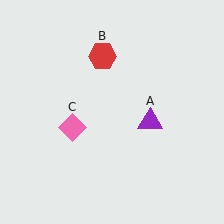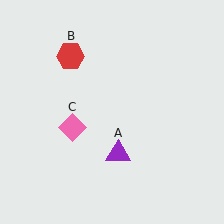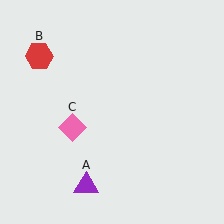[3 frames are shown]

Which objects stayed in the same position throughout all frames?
Pink diamond (object C) remained stationary.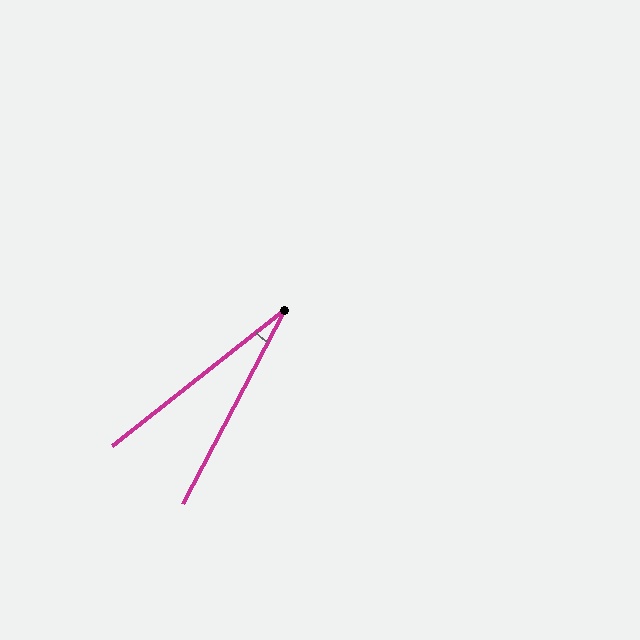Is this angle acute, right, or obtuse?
It is acute.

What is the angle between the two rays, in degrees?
Approximately 24 degrees.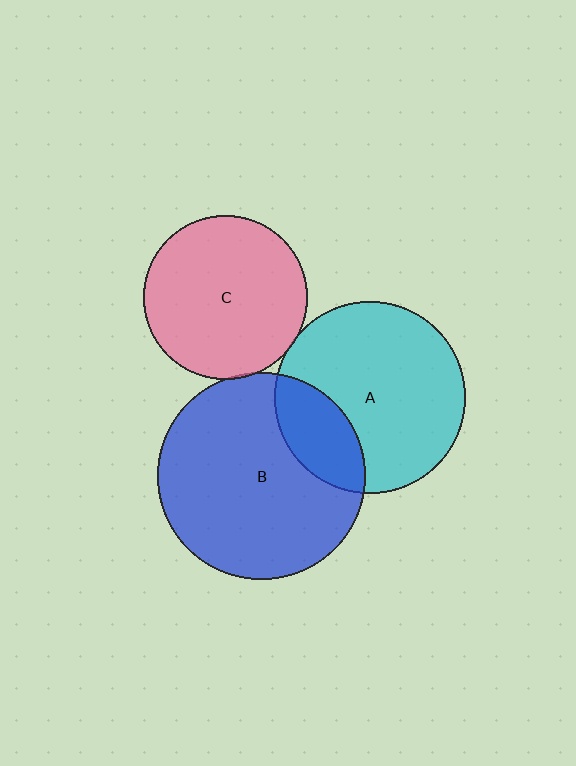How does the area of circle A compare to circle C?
Approximately 1.4 times.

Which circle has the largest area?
Circle B (blue).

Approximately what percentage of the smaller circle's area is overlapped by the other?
Approximately 5%.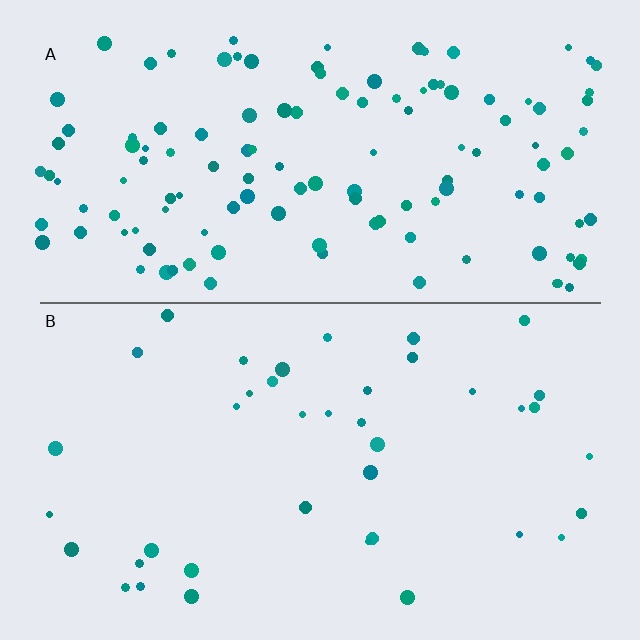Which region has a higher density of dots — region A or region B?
A (the top).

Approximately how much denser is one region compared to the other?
Approximately 3.2× — region A over region B.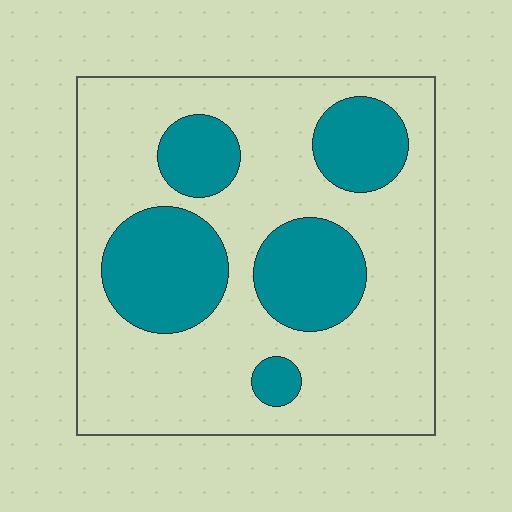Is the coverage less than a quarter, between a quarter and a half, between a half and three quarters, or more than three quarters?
Between a quarter and a half.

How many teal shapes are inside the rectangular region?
5.